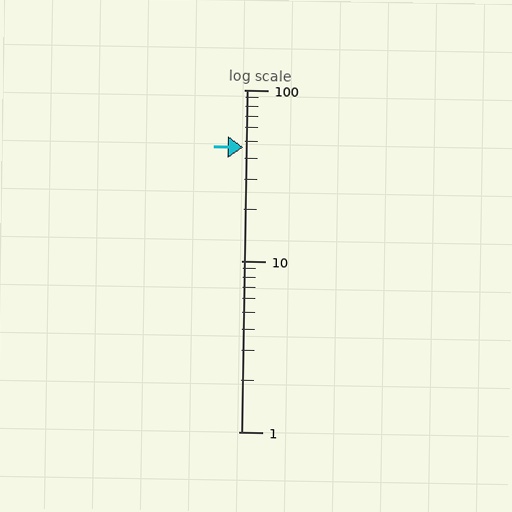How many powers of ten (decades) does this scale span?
The scale spans 2 decades, from 1 to 100.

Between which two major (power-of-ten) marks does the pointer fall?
The pointer is between 10 and 100.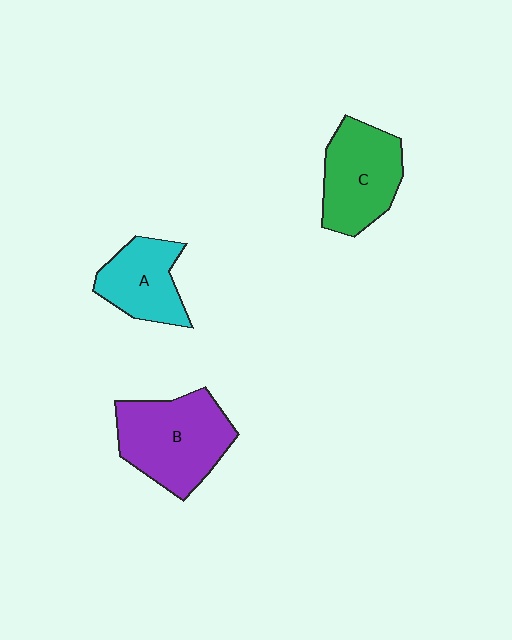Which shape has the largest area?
Shape B (purple).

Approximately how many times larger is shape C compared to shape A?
Approximately 1.3 times.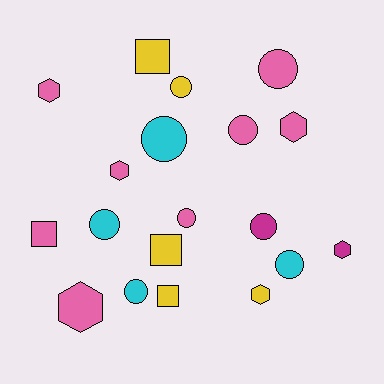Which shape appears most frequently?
Circle, with 9 objects.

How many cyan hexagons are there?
There are no cyan hexagons.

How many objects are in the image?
There are 19 objects.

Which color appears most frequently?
Pink, with 8 objects.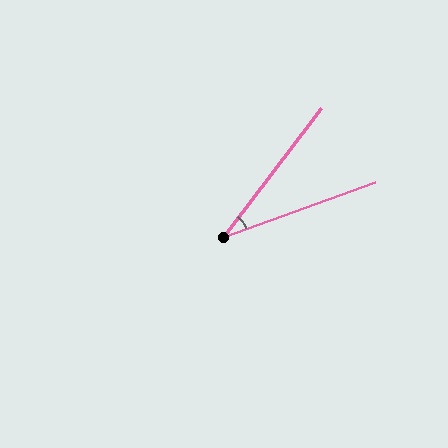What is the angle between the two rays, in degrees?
Approximately 33 degrees.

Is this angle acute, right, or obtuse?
It is acute.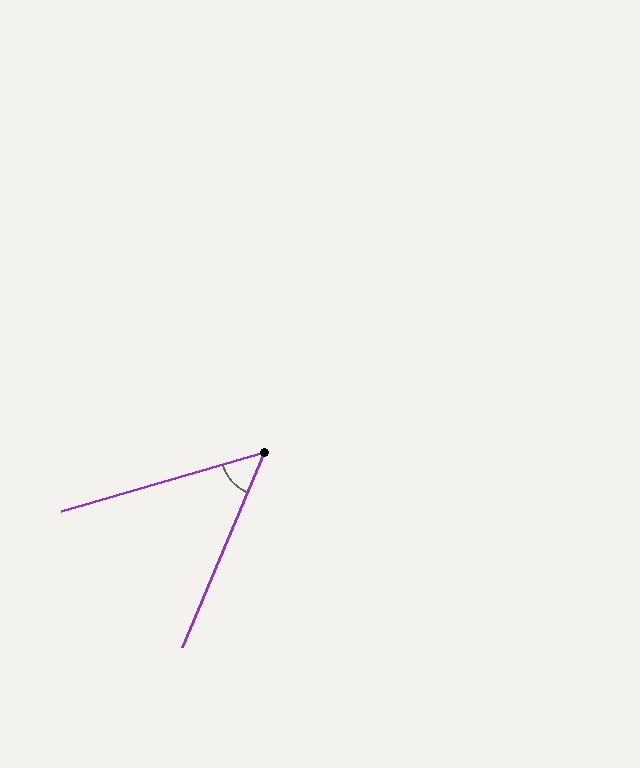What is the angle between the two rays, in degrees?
Approximately 51 degrees.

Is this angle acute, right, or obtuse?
It is acute.